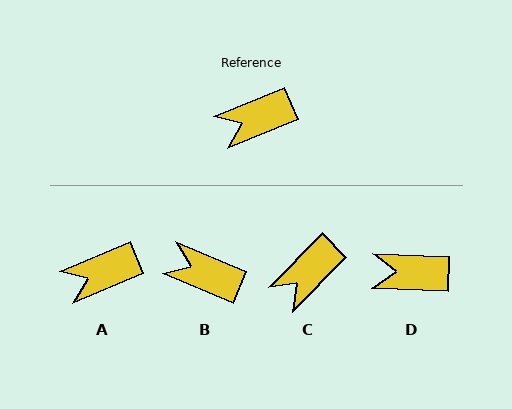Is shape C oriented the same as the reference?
No, it is off by about 23 degrees.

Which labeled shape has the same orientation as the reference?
A.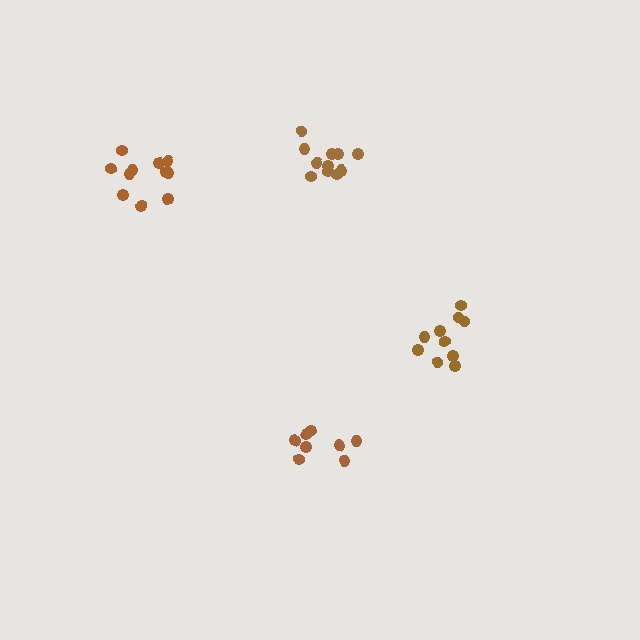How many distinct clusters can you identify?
There are 4 distinct clusters.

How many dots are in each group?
Group 1: 10 dots, Group 2: 8 dots, Group 3: 11 dots, Group 4: 11 dots (40 total).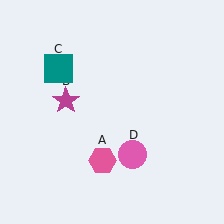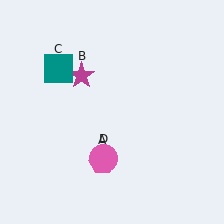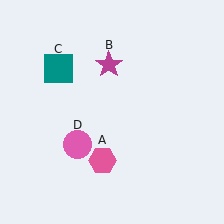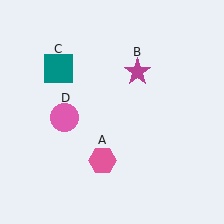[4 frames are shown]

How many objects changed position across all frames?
2 objects changed position: magenta star (object B), pink circle (object D).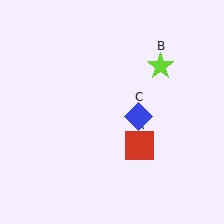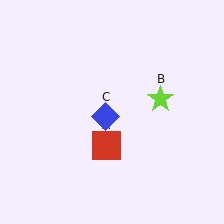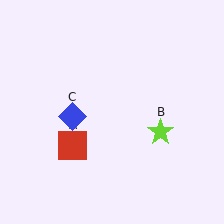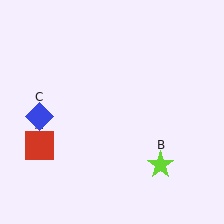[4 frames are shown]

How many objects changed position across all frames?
3 objects changed position: red square (object A), lime star (object B), blue diamond (object C).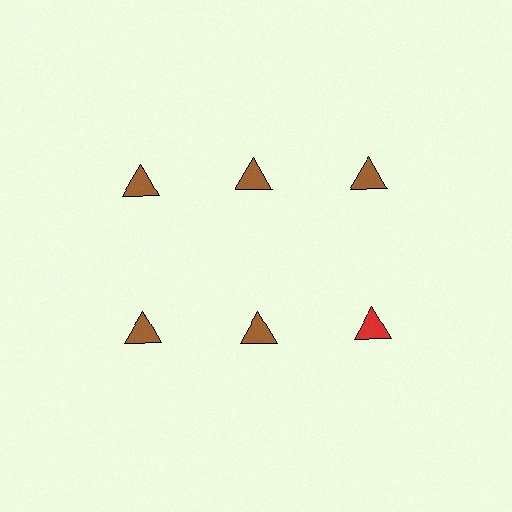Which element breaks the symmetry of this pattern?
The red triangle in the second row, center column breaks the symmetry. All other shapes are brown triangles.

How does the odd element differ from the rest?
It has a different color: red instead of brown.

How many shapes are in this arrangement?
There are 6 shapes arranged in a grid pattern.